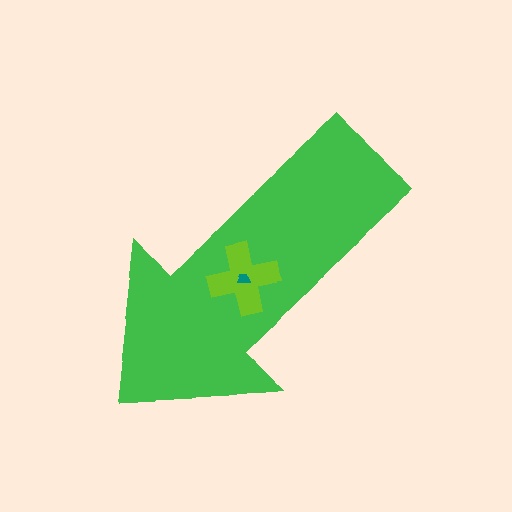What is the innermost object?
The teal trapezoid.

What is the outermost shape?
The green arrow.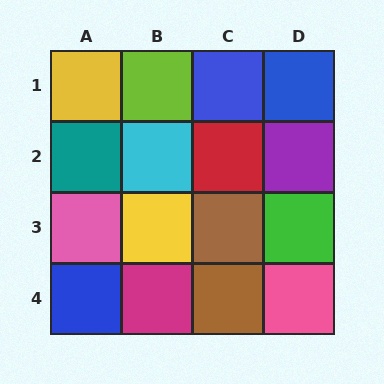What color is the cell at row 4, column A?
Blue.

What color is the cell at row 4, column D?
Pink.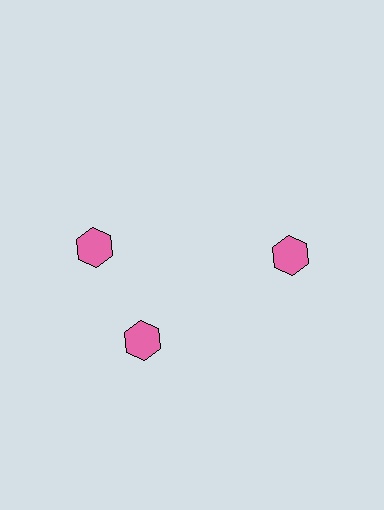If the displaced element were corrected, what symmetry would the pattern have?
It would have 3-fold rotational symmetry — the pattern would map onto itself every 120 degrees.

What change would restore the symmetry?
The symmetry would be restored by rotating it back into even spacing with its neighbors so that all 3 hexagons sit at equal angles and equal distance from the center.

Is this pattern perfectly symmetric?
No. The 3 pink hexagons are arranged in a ring, but one element near the 11 o'clock position is rotated out of alignment along the ring, breaking the 3-fold rotational symmetry.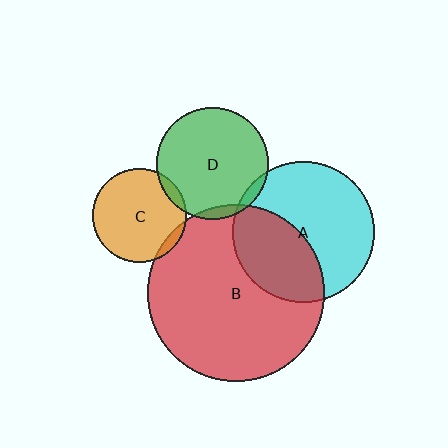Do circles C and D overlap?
Yes.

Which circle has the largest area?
Circle B (red).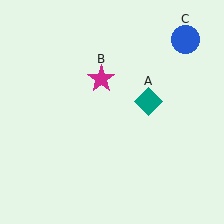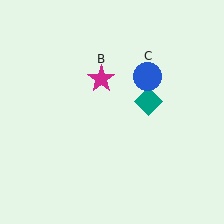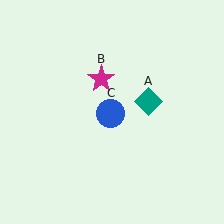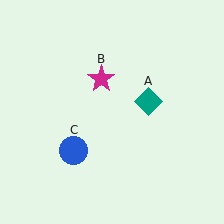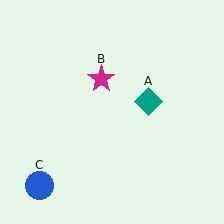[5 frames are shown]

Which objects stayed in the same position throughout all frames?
Teal diamond (object A) and magenta star (object B) remained stationary.